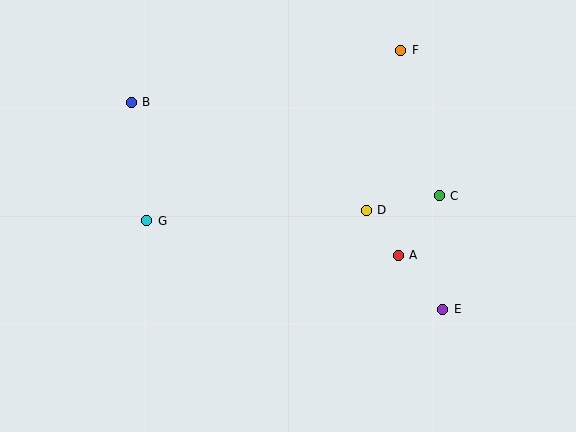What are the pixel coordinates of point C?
Point C is at (439, 196).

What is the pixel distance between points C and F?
The distance between C and F is 151 pixels.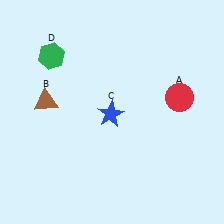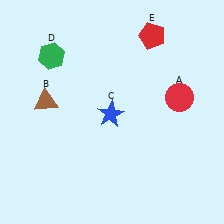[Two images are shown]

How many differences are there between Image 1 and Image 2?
There is 1 difference between the two images.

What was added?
A red pentagon (E) was added in Image 2.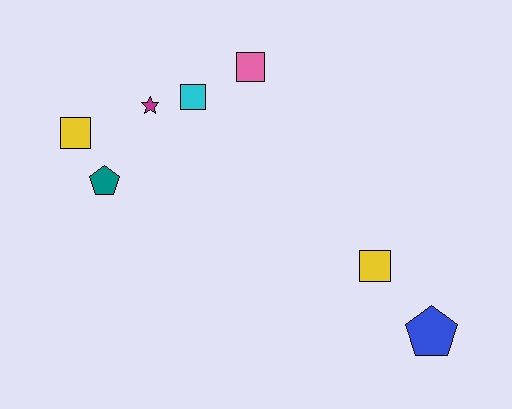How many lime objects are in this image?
There are no lime objects.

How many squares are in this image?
There are 4 squares.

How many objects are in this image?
There are 7 objects.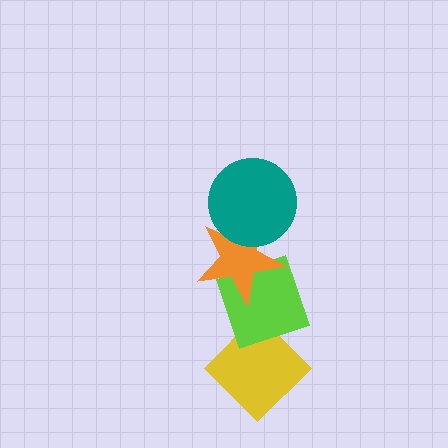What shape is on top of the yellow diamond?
The lime diamond is on top of the yellow diamond.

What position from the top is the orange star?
The orange star is 2nd from the top.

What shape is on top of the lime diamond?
The orange star is on top of the lime diamond.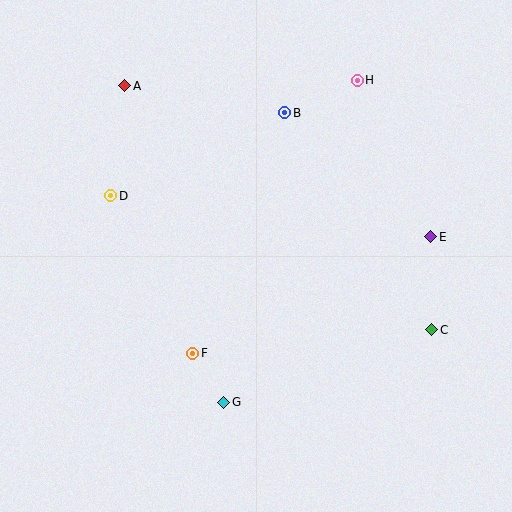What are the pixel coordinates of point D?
Point D is at (111, 196).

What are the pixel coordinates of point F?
Point F is at (193, 353).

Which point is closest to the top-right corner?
Point H is closest to the top-right corner.